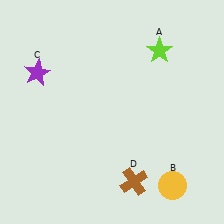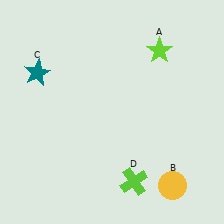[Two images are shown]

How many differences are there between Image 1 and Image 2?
There are 2 differences between the two images.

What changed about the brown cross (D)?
In Image 1, D is brown. In Image 2, it changed to lime.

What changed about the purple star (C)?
In Image 1, C is purple. In Image 2, it changed to teal.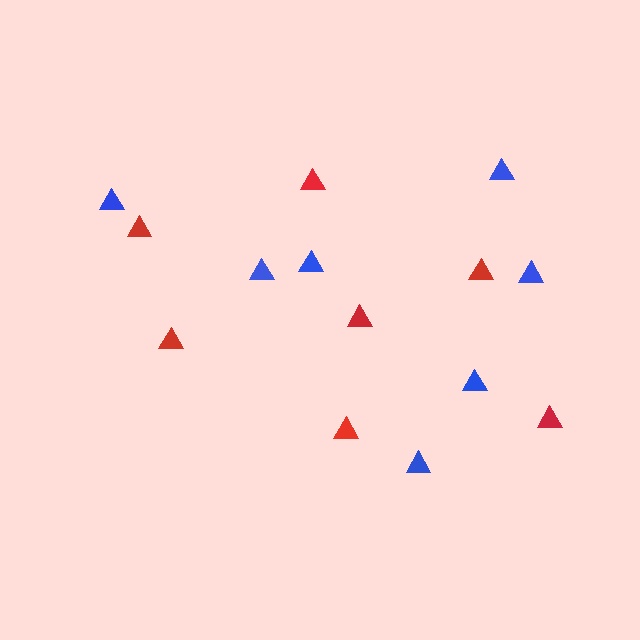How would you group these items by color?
There are 2 groups: one group of red triangles (7) and one group of blue triangles (7).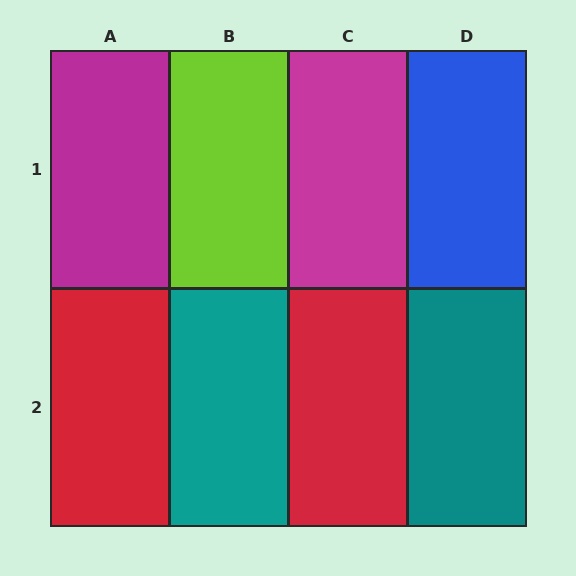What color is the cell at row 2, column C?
Red.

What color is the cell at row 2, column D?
Teal.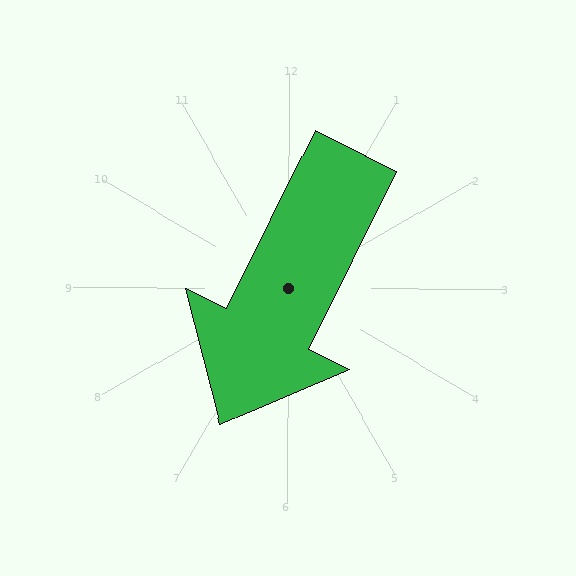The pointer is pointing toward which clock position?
Roughly 7 o'clock.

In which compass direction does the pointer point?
Southwest.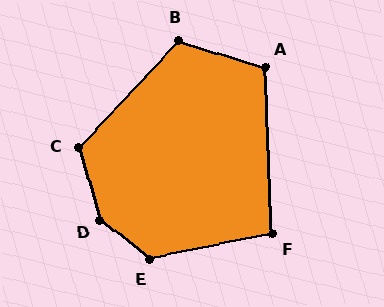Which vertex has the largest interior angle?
D, at approximately 145 degrees.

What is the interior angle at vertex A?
Approximately 109 degrees (obtuse).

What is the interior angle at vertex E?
Approximately 131 degrees (obtuse).